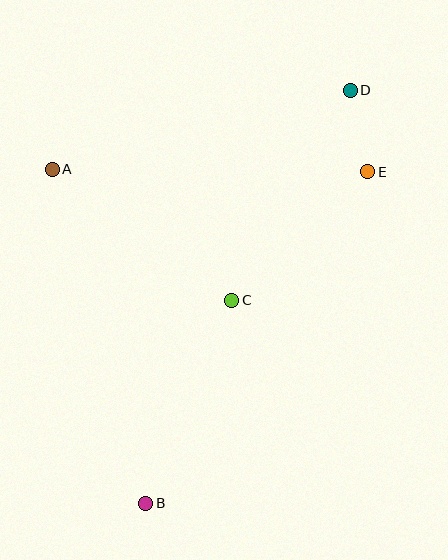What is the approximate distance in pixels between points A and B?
The distance between A and B is approximately 347 pixels.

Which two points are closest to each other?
Points D and E are closest to each other.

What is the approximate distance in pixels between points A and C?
The distance between A and C is approximately 222 pixels.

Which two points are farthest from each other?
Points B and D are farthest from each other.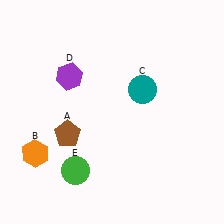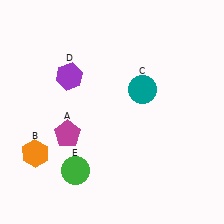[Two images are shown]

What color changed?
The pentagon (A) changed from brown in Image 1 to magenta in Image 2.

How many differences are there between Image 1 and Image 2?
There is 1 difference between the two images.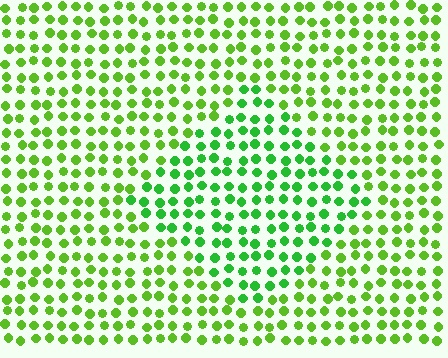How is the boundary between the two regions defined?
The boundary is defined purely by a slight shift in hue (about 26 degrees). Spacing, size, and orientation are identical on both sides.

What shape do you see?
I see a diamond.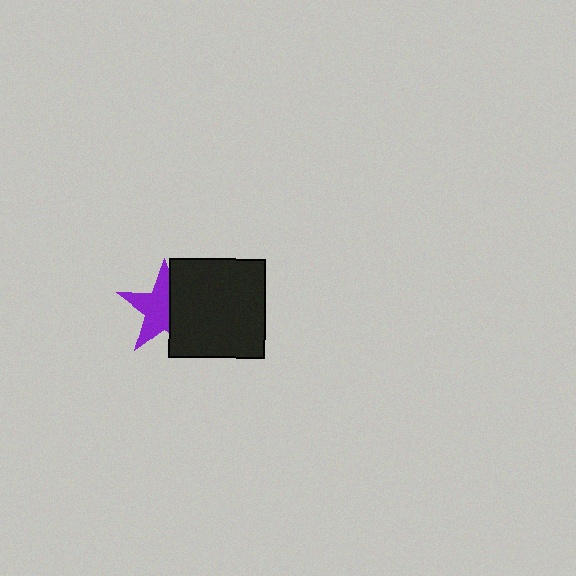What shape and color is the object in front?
The object in front is a black rectangle.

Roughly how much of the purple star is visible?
About half of it is visible (roughly 60%).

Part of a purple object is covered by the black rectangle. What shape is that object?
It is a star.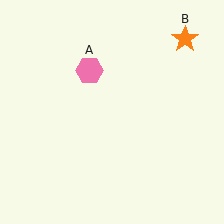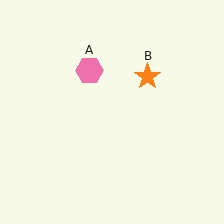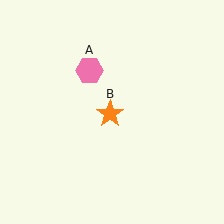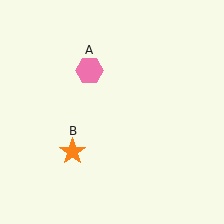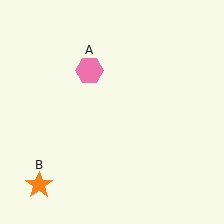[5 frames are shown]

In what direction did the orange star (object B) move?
The orange star (object B) moved down and to the left.